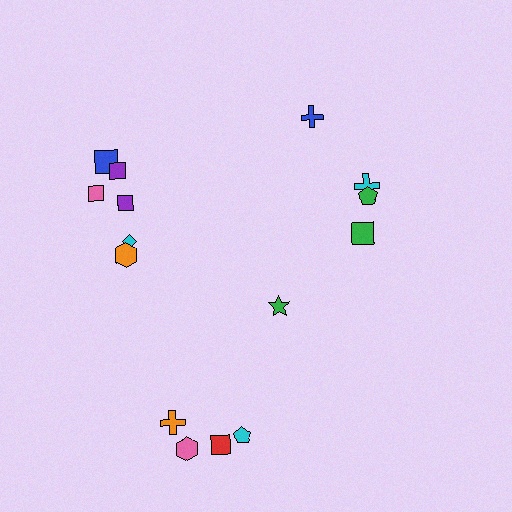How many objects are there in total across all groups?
There are 15 objects.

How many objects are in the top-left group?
There are 6 objects.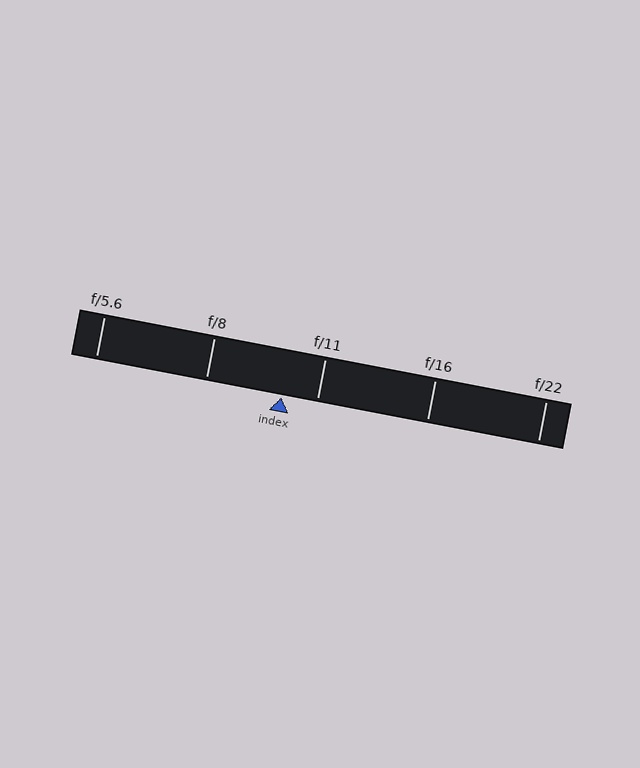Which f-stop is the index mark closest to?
The index mark is closest to f/11.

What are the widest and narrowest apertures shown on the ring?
The widest aperture shown is f/5.6 and the narrowest is f/22.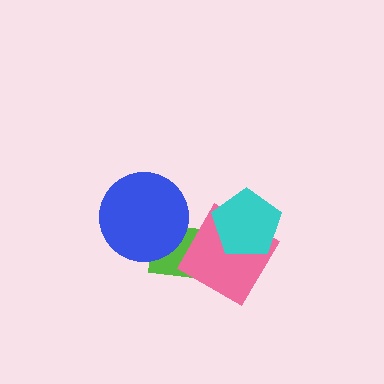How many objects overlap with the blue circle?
1 object overlaps with the blue circle.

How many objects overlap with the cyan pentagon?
1 object overlaps with the cyan pentagon.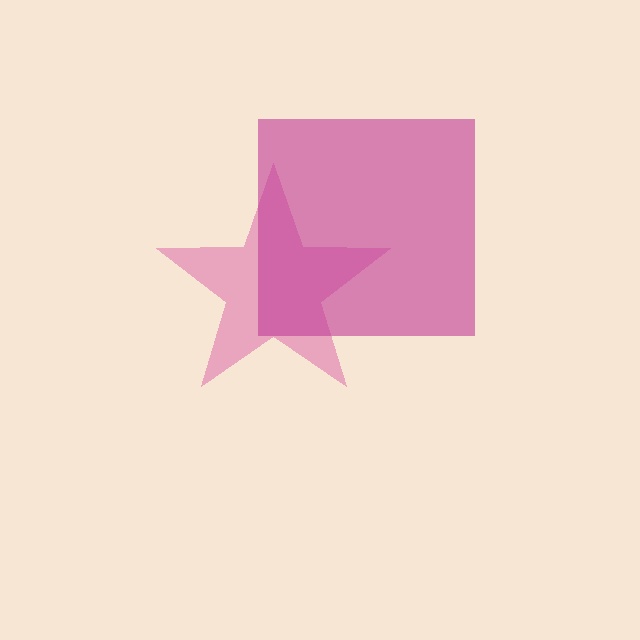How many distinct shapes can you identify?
There are 2 distinct shapes: a pink star, a magenta square.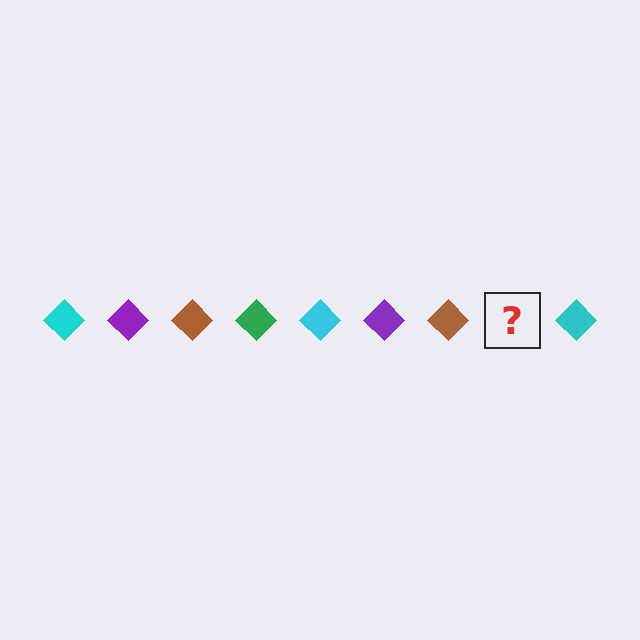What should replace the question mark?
The question mark should be replaced with a green diamond.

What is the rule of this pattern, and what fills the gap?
The rule is that the pattern cycles through cyan, purple, brown, green diamonds. The gap should be filled with a green diamond.